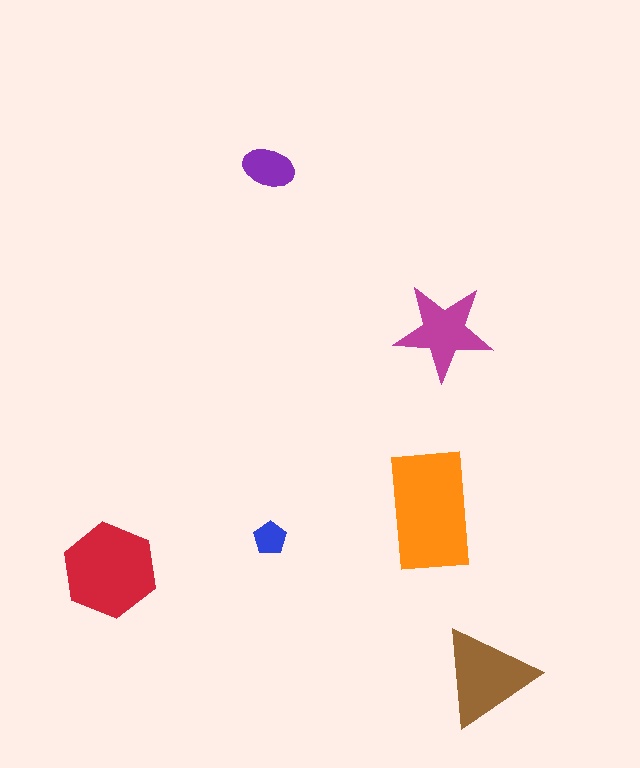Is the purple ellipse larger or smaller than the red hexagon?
Smaller.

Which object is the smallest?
The blue pentagon.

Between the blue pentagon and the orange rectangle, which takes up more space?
The orange rectangle.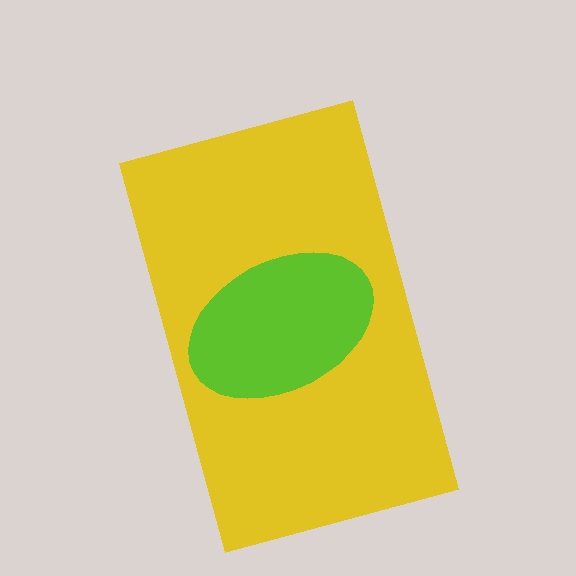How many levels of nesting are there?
2.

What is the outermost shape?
The yellow rectangle.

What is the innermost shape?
The lime ellipse.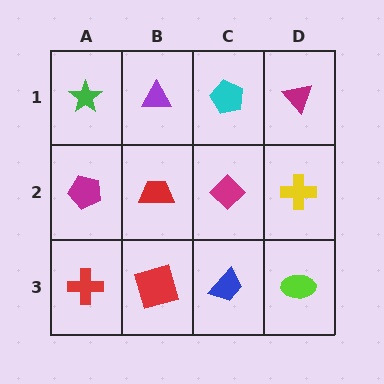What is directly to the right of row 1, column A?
A purple triangle.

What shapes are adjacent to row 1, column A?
A magenta pentagon (row 2, column A), a purple triangle (row 1, column B).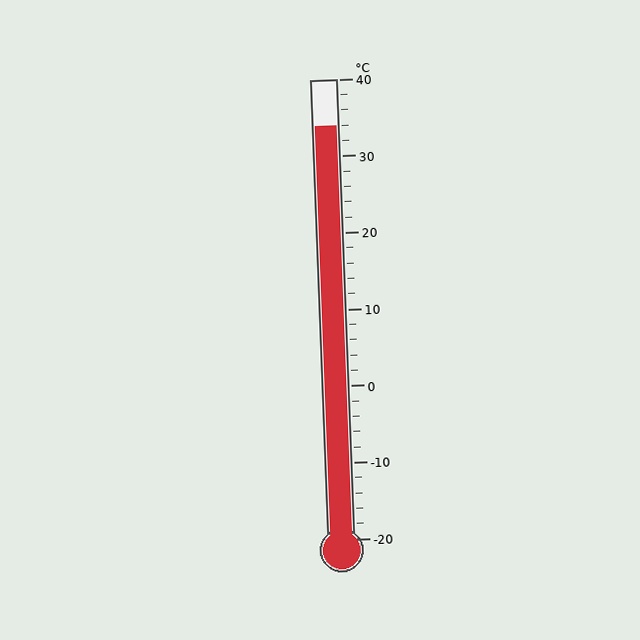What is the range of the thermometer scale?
The thermometer scale ranges from -20°C to 40°C.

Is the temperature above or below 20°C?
The temperature is above 20°C.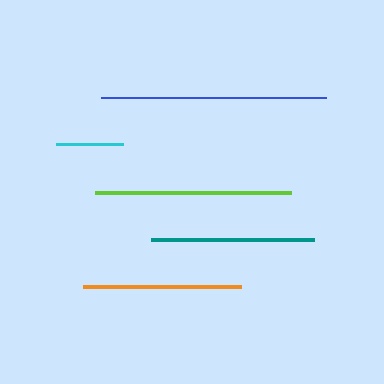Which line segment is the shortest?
The cyan line is the shortest at approximately 67 pixels.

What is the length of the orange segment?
The orange segment is approximately 158 pixels long.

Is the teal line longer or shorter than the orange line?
The teal line is longer than the orange line.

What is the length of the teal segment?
The teal segment is approximately 163 pixels long.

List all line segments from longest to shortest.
From longest to shortest: blue, lime, teal, orange, cyan.